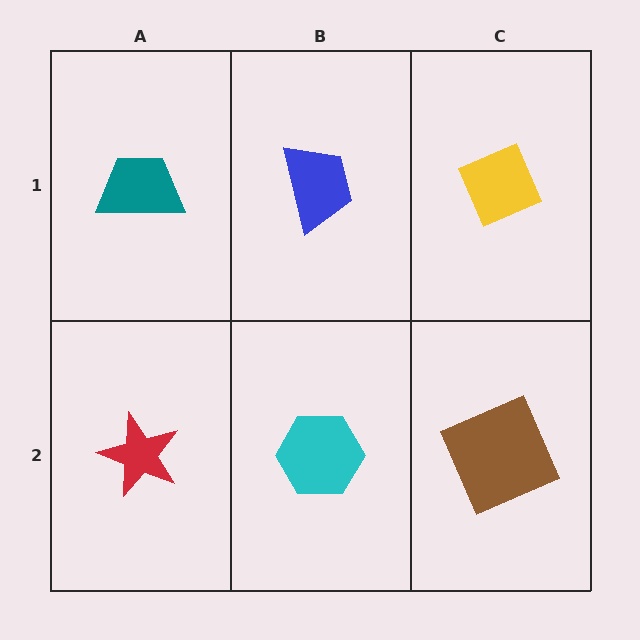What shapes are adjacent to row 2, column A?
A teal trapezoid (row 1, column A), a cyan hexagon (row 2, column B).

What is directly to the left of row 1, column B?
A teal trapezoid.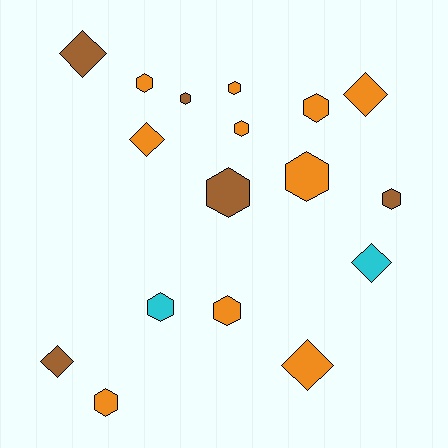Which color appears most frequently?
Orange, with 10 objects.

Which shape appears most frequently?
Hexagon, with 11 objects.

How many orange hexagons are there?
There are 7 orange hexagons.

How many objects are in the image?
There are 17 objects.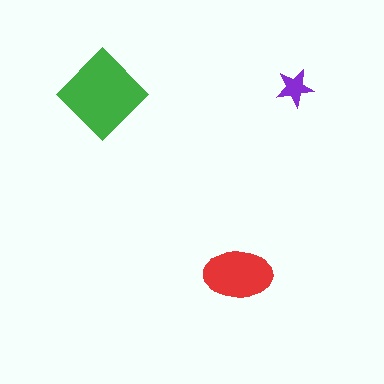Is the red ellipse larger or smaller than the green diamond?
Smaller.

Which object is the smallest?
The purple star.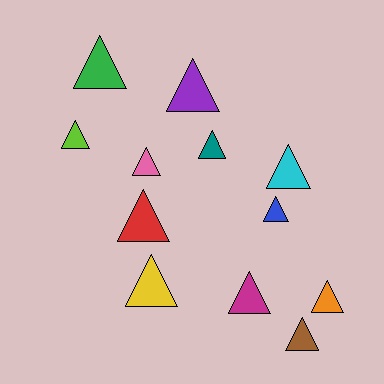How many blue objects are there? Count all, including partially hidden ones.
There is 1 blue object.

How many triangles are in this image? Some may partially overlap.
There are 12 triangles.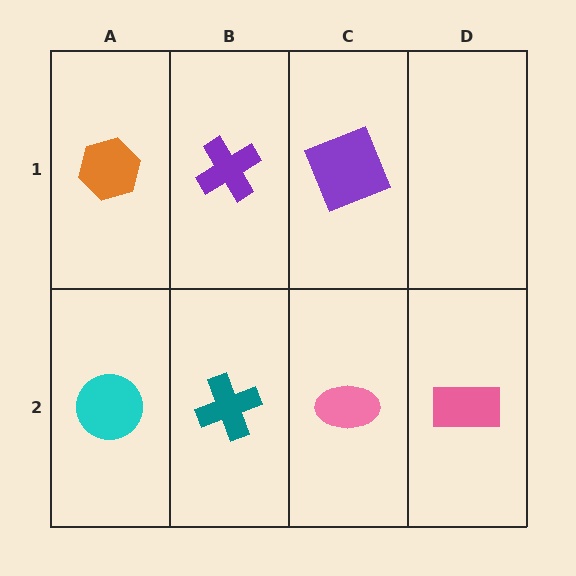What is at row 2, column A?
A cyan circle.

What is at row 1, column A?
An orange hexagon.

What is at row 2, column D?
A pink rectangle.